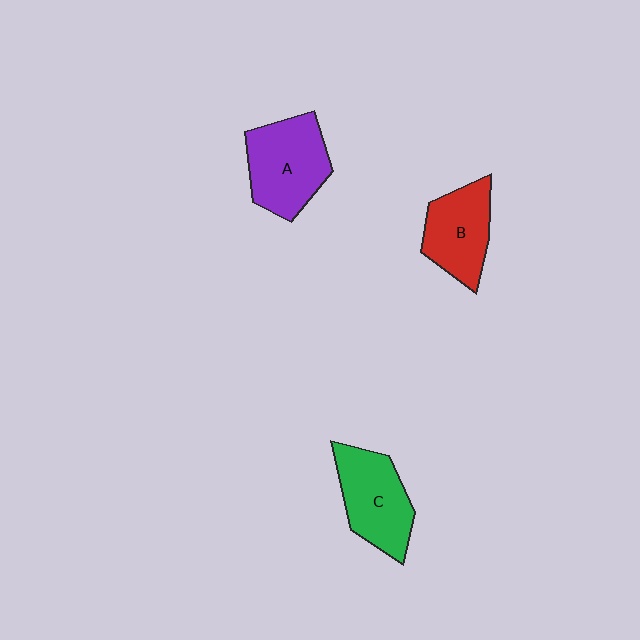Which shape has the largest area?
Shape A (purple).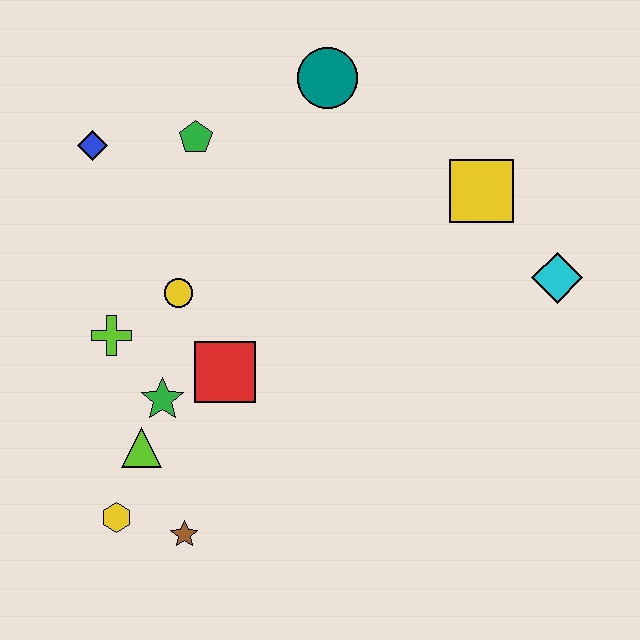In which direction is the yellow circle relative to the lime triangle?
The yellow circle is above the lime triangle.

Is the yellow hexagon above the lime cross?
No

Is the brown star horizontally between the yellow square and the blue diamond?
Yes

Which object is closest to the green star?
The lime triangle is closest to the green star.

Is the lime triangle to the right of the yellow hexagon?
Yes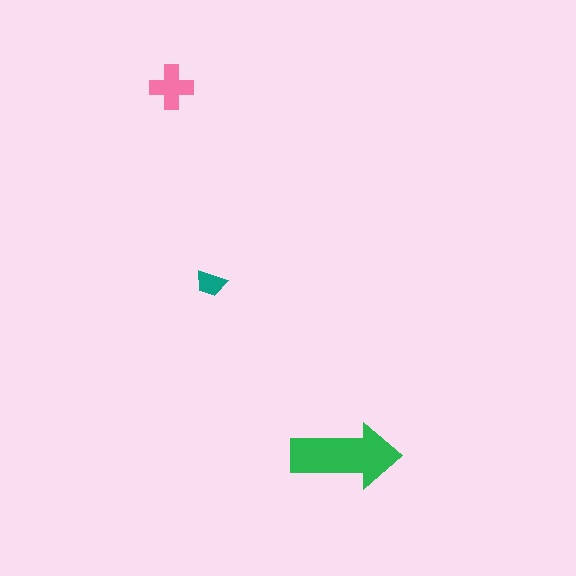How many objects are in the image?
There are 3 objects in the image.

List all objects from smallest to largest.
The teal trapezoid, the pink cross, the green arrow.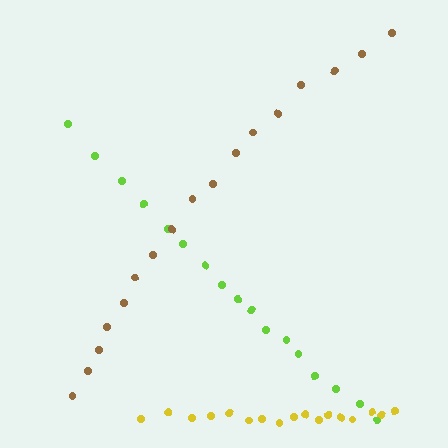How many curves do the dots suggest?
There are 3 distinct paths.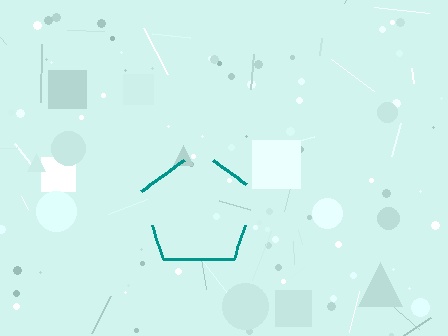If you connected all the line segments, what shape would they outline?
They would outline a pentagon.